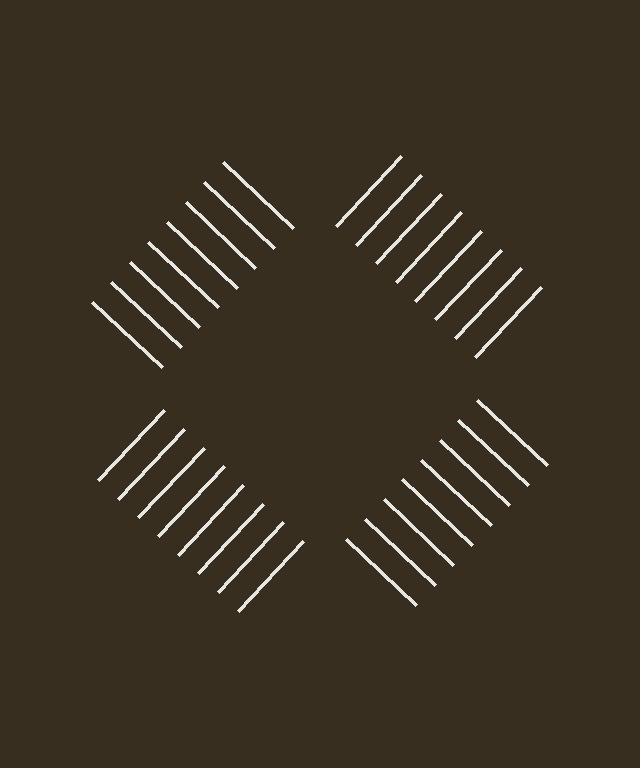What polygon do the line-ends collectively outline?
An illusory square — the line segments terminate on its edges but no continuous stroke is drawn.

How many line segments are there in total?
32 — 8 along each of the 4 edges.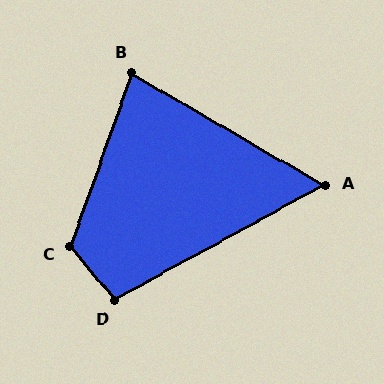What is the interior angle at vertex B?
Approximately 80 degrees (acute).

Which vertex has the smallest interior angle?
A, at approximately 59 degrees.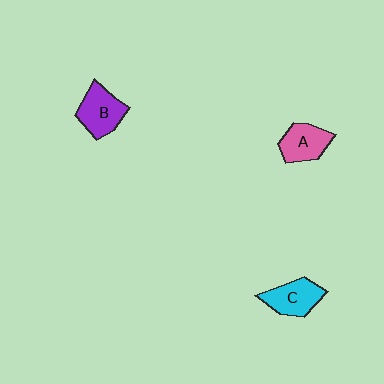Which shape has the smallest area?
Shape A (pink).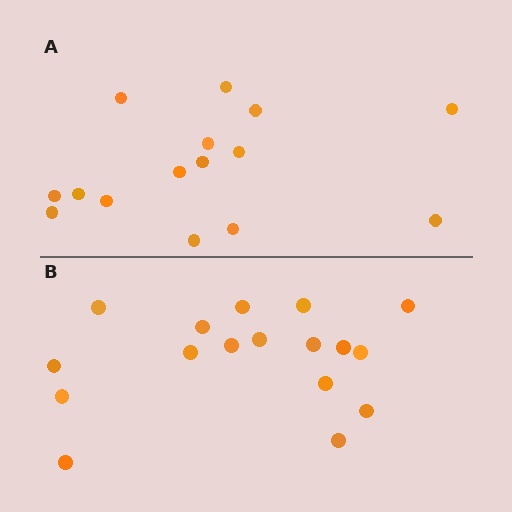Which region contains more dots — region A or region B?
Region B (the bottom region) has more dots.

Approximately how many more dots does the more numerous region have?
Region B has just a few more — roughly 2 or 3 more dots than region A.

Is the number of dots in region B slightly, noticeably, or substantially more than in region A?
Region B has only slightly more — the two regions are fairly close. The ratio is roughly 1.1 to 1.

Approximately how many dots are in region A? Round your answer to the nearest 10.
About 20 dots. (The exact count is 15, which rounds to 20.)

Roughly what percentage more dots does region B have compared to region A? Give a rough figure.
About 15% more.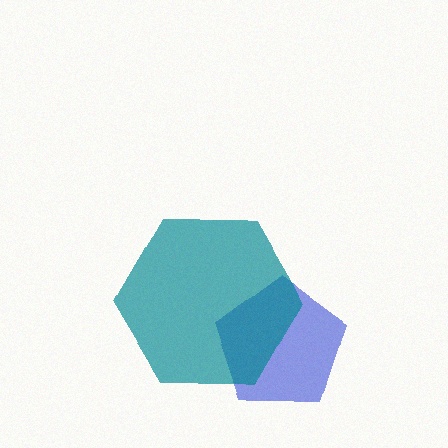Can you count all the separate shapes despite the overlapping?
Yes, there are 2 separate shapes.